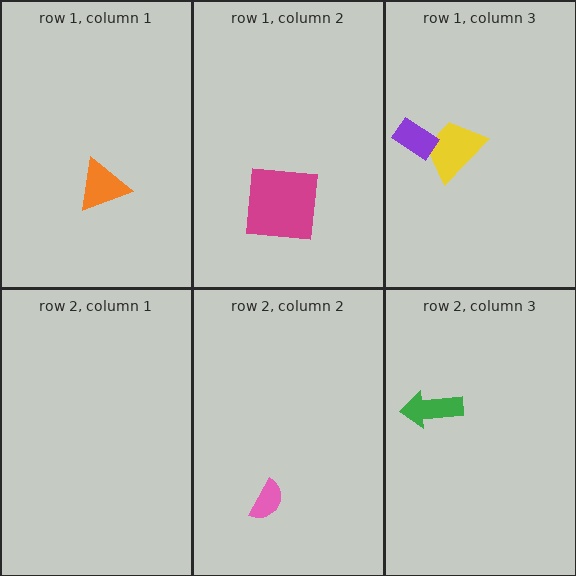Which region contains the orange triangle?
The row 1, column 1 region.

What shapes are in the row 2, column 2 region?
The pink semicircle.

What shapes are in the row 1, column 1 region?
The orange triangle.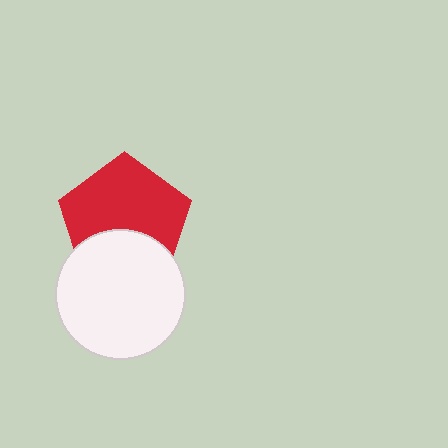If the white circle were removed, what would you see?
You would see the complete red pentagon.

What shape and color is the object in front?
The object in front is a white circle.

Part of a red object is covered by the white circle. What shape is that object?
It is a pentagon.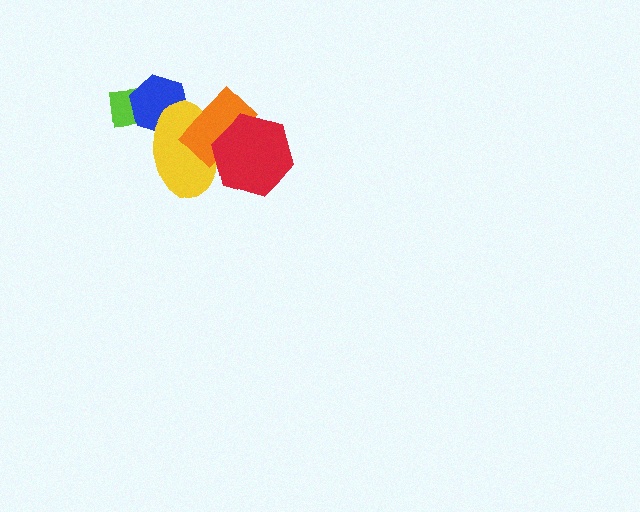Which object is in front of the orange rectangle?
The red hexagon is in front of the orange rectangle.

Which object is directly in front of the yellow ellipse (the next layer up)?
The orange rectangle is directly in front of the yellow ellipse.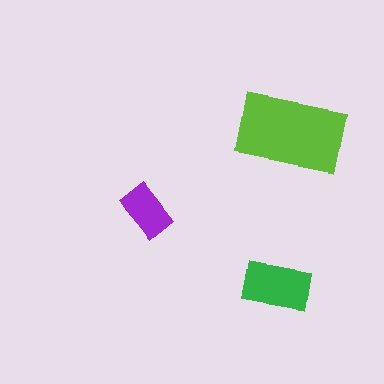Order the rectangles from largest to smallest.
the lime one, the green one, the purple one.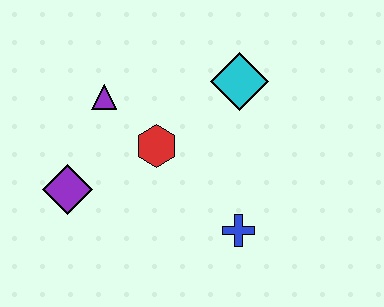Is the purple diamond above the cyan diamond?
No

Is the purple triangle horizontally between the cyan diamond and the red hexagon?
No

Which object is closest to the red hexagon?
The purple triangle is closest to the red hexagon.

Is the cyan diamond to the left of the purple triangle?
No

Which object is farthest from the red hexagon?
The blue cross is farthest from the red hexagon.